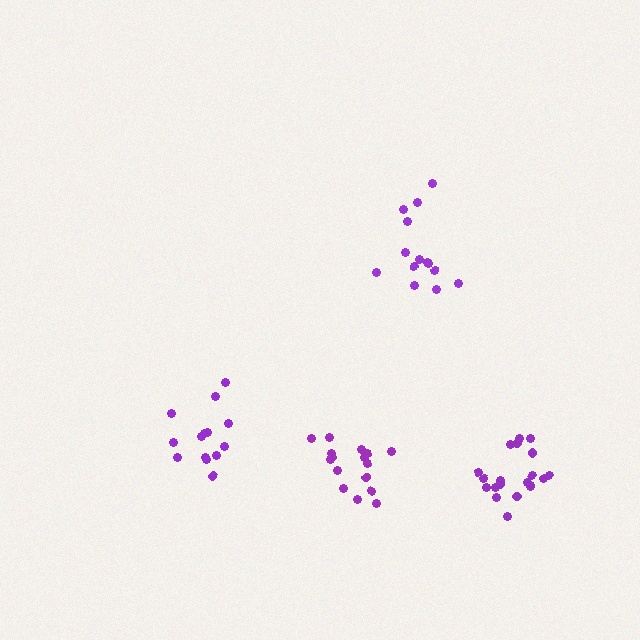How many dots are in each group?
Group 1: 16 dots, Group 2: 14 dots, Group 3: 20 dots, Group 4: 14 dots (64 total).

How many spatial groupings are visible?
There are 4 spatial groupings.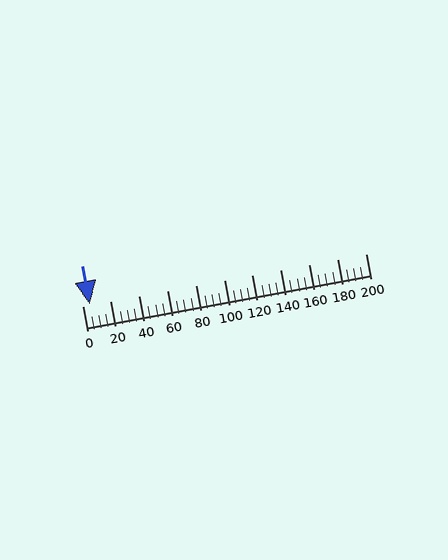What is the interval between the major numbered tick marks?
The major tick marks are spaced 20 units apart.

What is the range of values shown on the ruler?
The ruler shows values from 0 to 200.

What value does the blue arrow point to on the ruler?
The blue arrow points to approximately 5.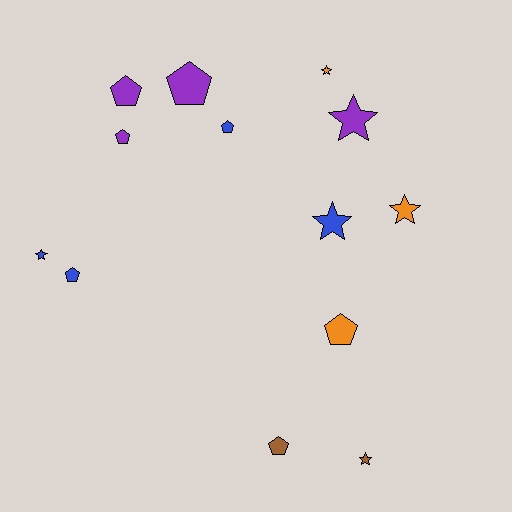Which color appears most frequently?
Blue, with 4 objects.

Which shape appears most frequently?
Pentagon, with 7 objects.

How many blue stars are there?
There are 2 blue stars.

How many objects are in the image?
There are 13 objects.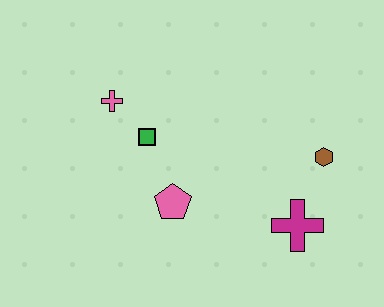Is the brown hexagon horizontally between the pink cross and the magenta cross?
No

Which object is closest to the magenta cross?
The brown hexagon is closest to the magenta cross.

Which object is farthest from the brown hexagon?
The pink cross is farthest from the brown hexagon.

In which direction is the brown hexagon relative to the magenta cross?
The brown hexagon is above the magenta cross.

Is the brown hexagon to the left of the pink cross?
No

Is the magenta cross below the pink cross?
Yes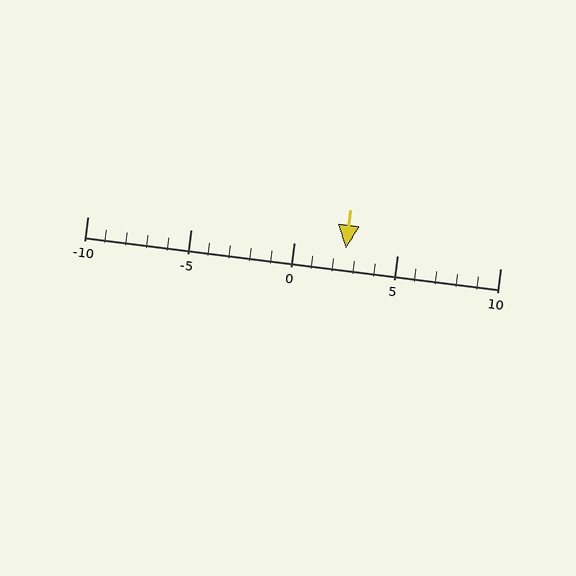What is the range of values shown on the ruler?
The ruler shows values from -10 to 10.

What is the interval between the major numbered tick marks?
The major tick marks are spaced 5 units apart.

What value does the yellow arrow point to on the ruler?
The yellow arrow points to approximately 2.